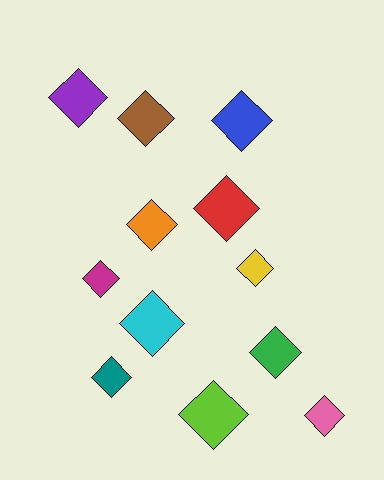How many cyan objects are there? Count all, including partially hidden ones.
There is 1 cyan object.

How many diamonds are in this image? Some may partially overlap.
There are 12 diamonds.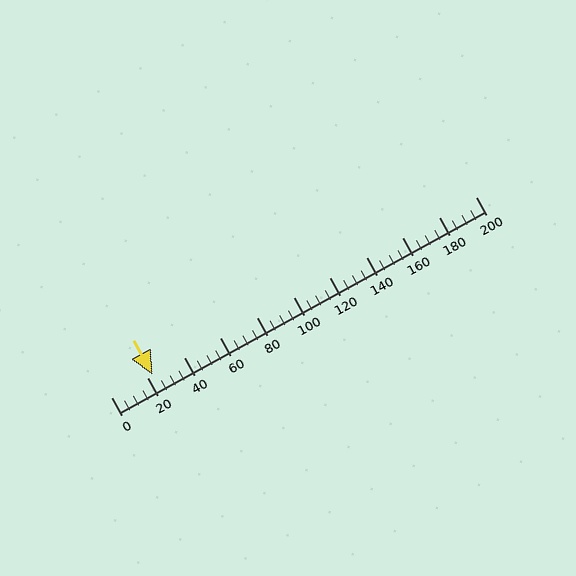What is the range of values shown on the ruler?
The ruler shows values from 0 to 200.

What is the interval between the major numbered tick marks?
The major tick marks are spaced 20 units apart.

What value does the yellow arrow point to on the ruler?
The yellow arrow points to approximately 23.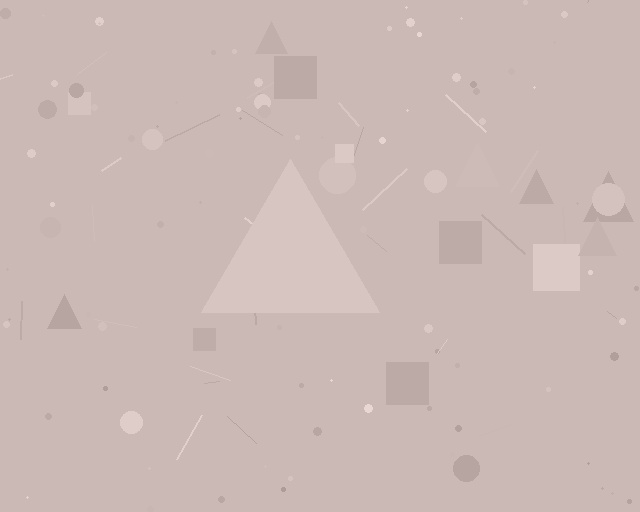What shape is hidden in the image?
A triangle is hidden in the image.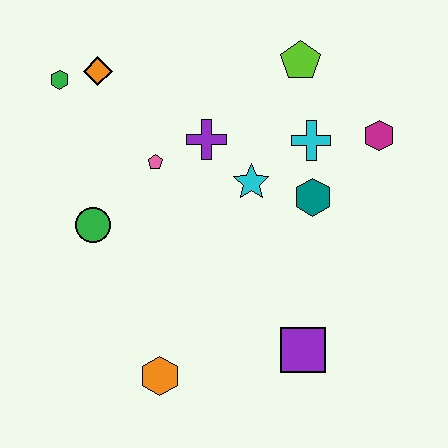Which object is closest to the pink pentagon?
The purple cross is closest to the pink pentagon.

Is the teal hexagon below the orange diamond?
Yes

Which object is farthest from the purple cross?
The orange hexagon is farthest from the purple cross.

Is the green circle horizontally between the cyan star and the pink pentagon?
No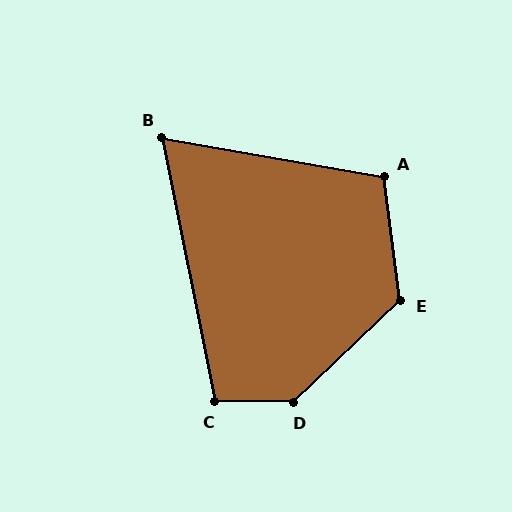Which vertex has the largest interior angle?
D, at approximately 136 degrees.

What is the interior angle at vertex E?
Approximately 126 degrees (obtuse).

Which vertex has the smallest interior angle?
B, at approximately 69 degrees.